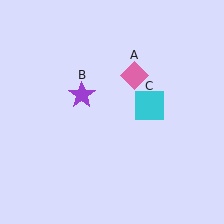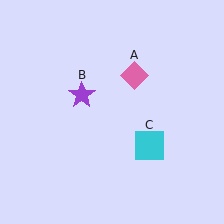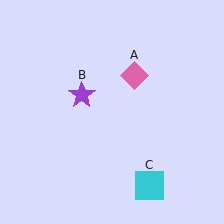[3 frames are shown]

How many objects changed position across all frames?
1 object changed position: cyan square (object C).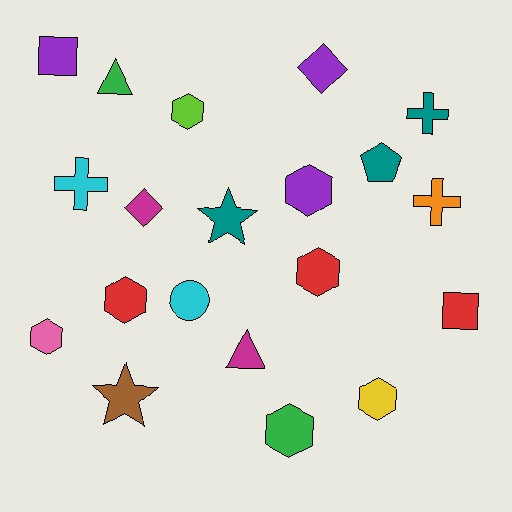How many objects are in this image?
There are 20 objects.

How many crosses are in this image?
There are 3 crosses.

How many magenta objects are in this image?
There are 2 magenta objects.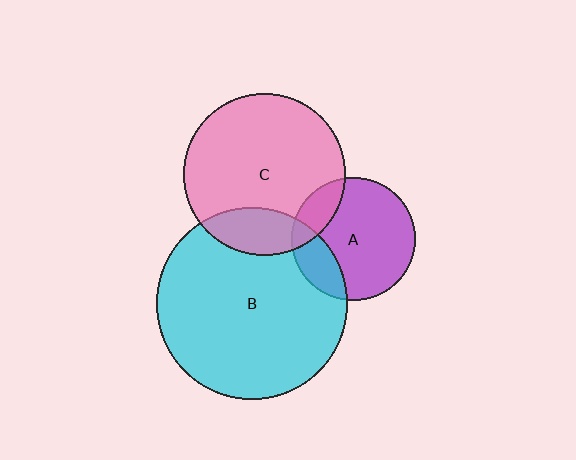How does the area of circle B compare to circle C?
Approximately 1.4 times.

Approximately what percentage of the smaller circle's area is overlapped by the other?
Approximately 20%.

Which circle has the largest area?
Circle B (cyan).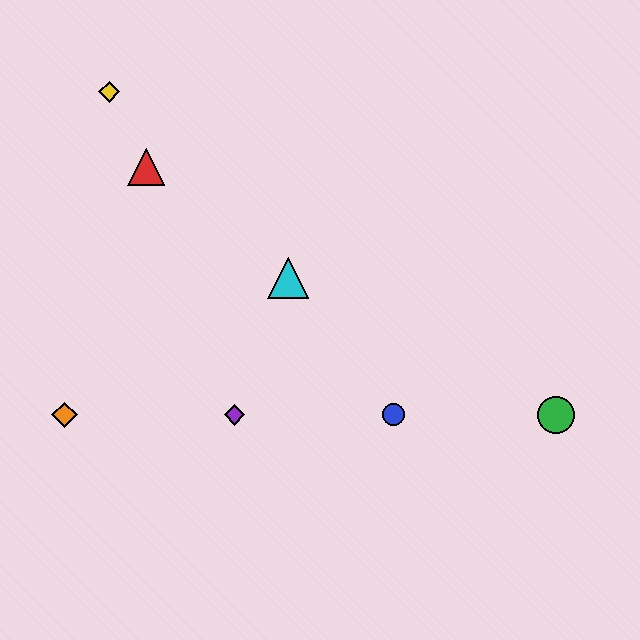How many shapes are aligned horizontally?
4 shapes (the blue circle, the green circle, the purple diamond, the orange diamond) are aligned horizontally.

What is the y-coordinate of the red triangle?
The red triangle is at y≈167.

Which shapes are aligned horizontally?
The blue circle, the green circle, the purple diamond, the orange diamond are aligned horizontally.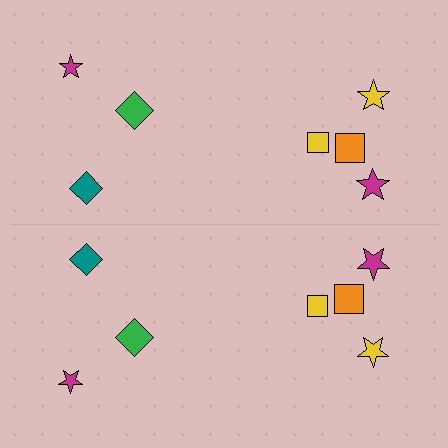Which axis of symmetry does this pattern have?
The pattern has a horizontal axis of symmetry running through the center of the image.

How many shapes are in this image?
There are 14 shapes in this image.